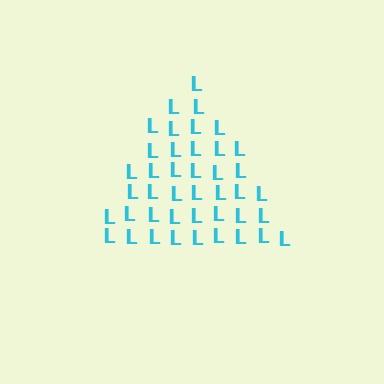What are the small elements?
The small elements are letter L's.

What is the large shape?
The large shape is a triangle.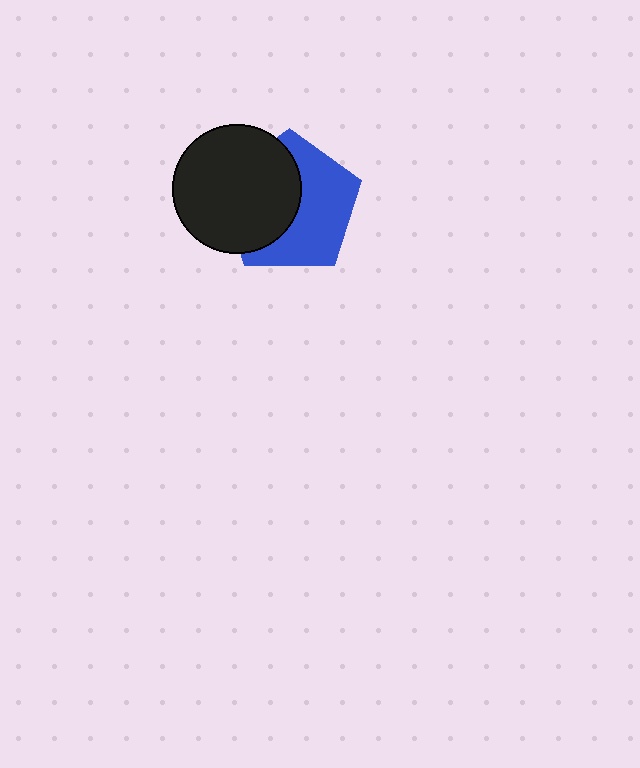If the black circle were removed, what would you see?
You would see the complete blue pentagon.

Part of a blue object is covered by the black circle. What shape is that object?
It is a pentagon.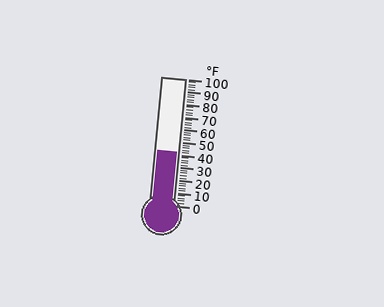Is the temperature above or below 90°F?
The temperature is below 90°F.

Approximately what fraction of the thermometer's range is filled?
The thermometer is filled to approximately 40% of its range.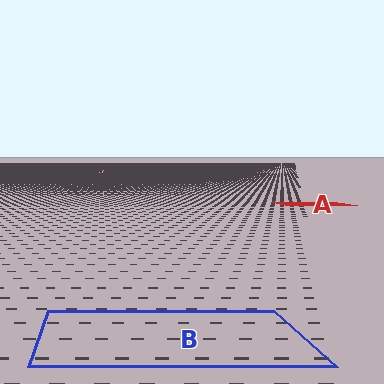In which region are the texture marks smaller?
The texture marks are smaller in region A, because it is farther away.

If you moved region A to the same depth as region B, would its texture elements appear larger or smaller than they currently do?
They would appear larger. At a closer depth, the same texture elements are projected at a bigger on-screen size.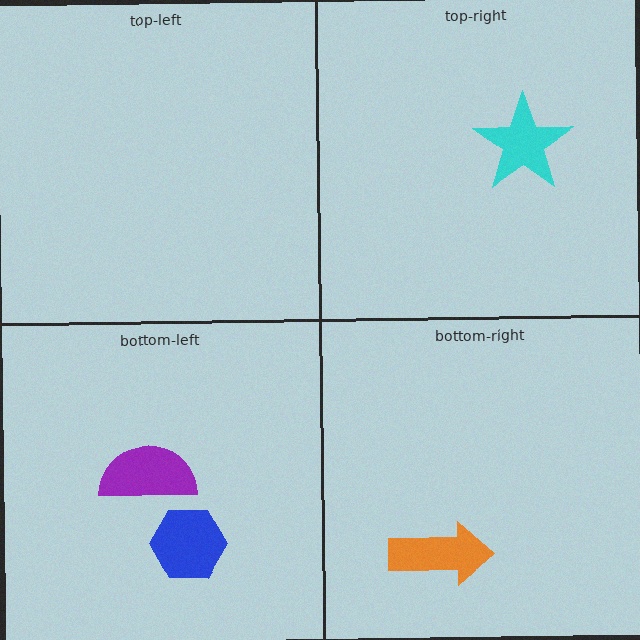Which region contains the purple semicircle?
The bottom-left region.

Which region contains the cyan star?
The top-right region.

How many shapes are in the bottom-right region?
1.